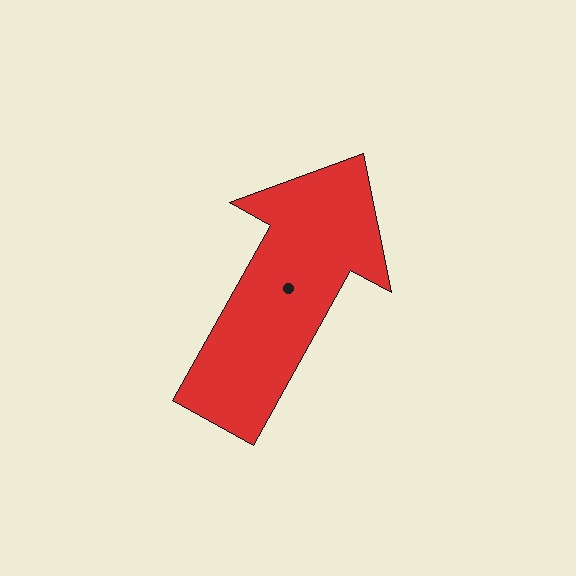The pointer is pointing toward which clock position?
Roughly 1 o'clock.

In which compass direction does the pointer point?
Northeast.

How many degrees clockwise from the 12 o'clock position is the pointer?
Approximately 29 degrees.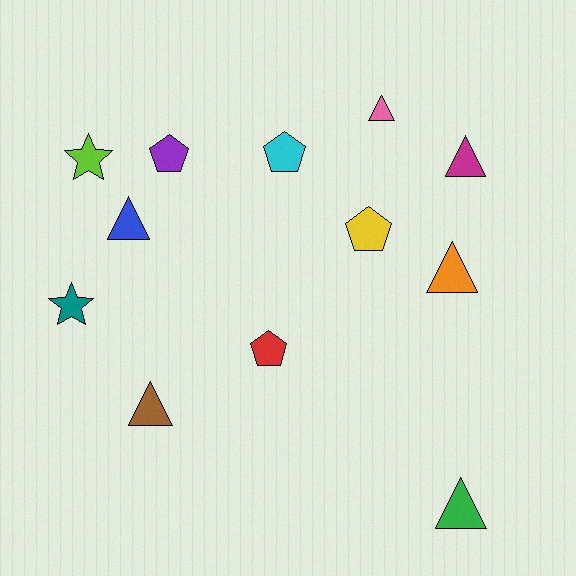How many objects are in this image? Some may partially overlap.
There are 12 objects.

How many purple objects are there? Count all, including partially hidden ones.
There is 1 purple object.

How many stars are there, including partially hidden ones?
There are 2 stars.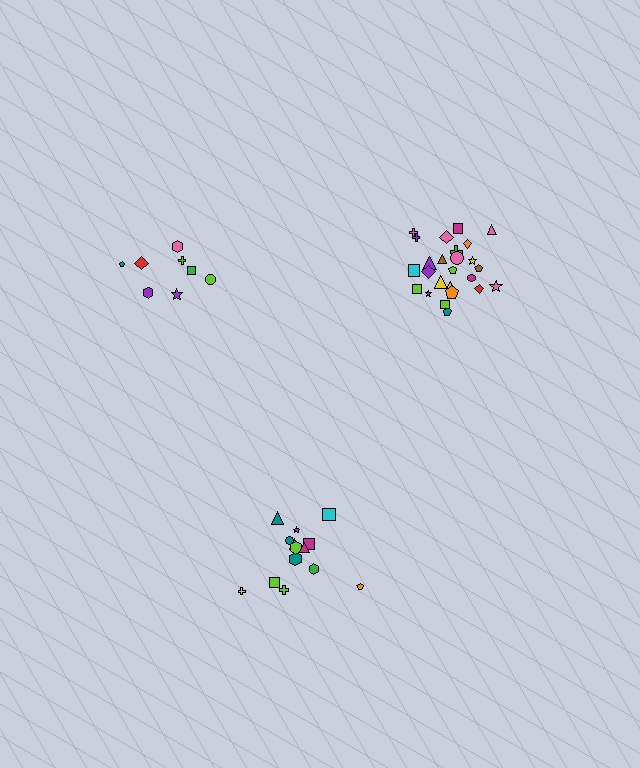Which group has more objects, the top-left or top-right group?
The top-right group.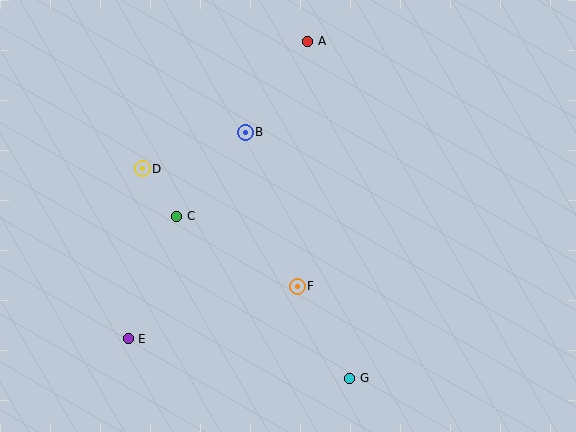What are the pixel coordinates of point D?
Point D is at (142, 169).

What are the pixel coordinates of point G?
Point G is at (350, 378).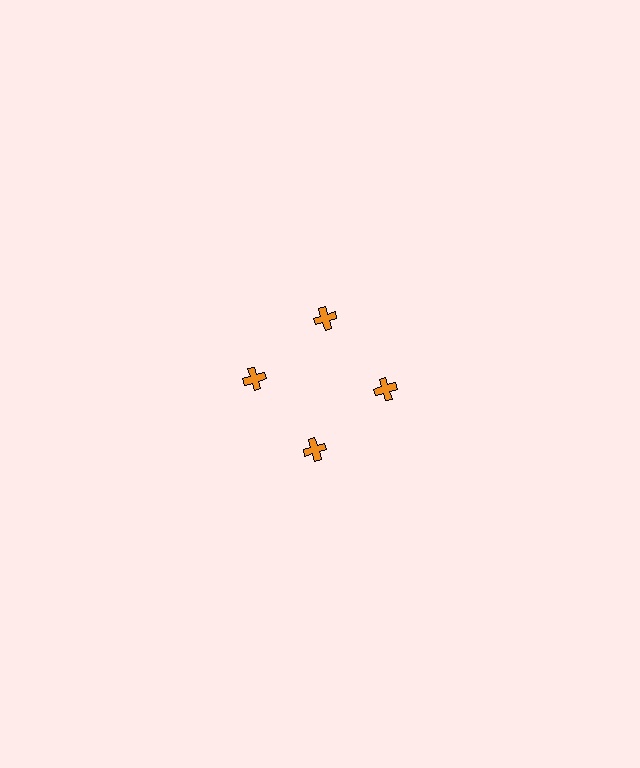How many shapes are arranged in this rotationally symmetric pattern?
There are 4 shapes, arranged in 4 groups of 1.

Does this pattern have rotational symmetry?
Yes, this pattern has 4-fold rotational symmetry. It looks the same after rotating 90 degrees around the center.